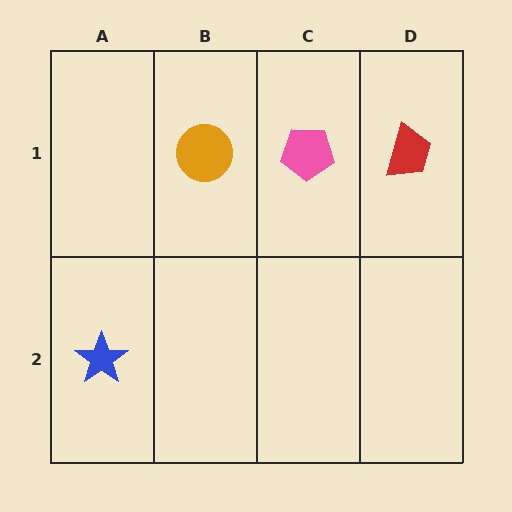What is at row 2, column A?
A blue star.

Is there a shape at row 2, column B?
No, that cell is empty.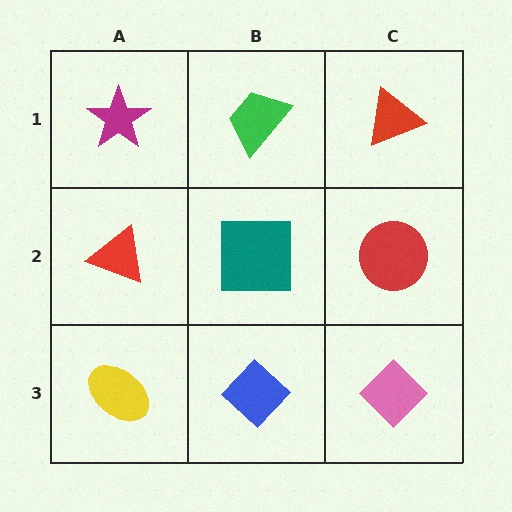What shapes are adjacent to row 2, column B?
A green trapezoid (row 1, column B), a blue diamond (row 3, column B), a red triangle (row 2, column A), a red circle (row 2, column C).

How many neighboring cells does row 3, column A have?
2.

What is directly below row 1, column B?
A teal square.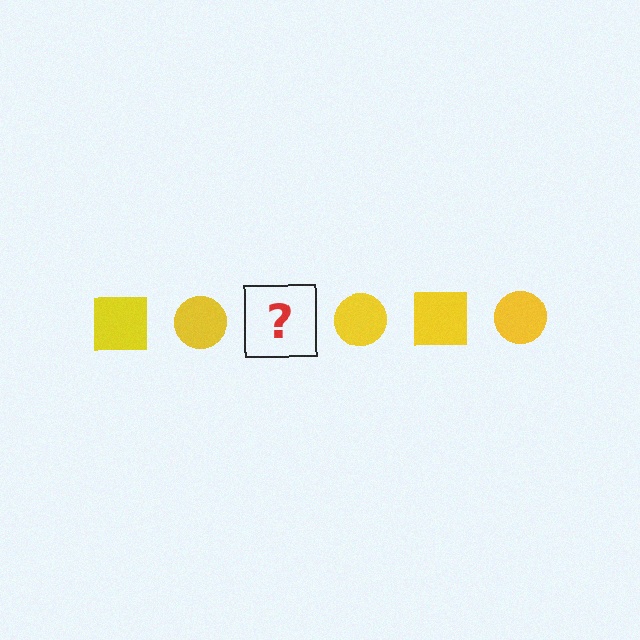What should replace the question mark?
The question mark should be replaced with a yellow square.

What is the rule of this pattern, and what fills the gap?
The rule is that the pattern cycles through square, circle shapes in yellow. The gap should be filled with a yellow square.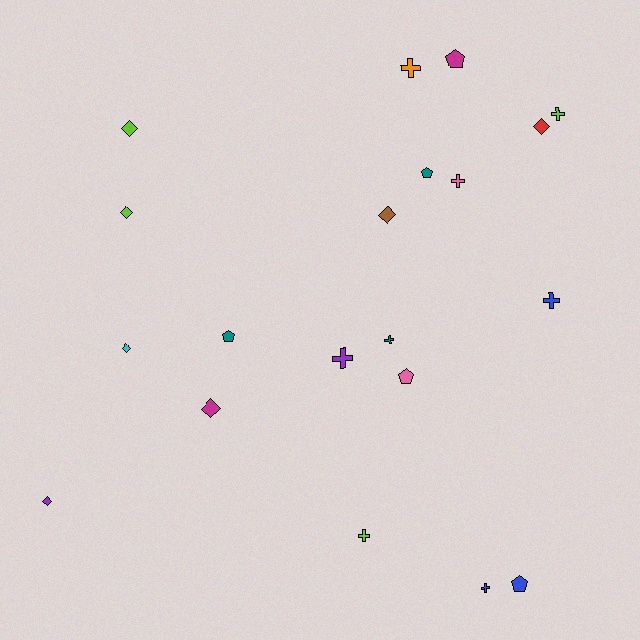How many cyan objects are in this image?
There is 1 cyan object.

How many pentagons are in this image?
There are 5 pentagons.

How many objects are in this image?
There are 20 objects.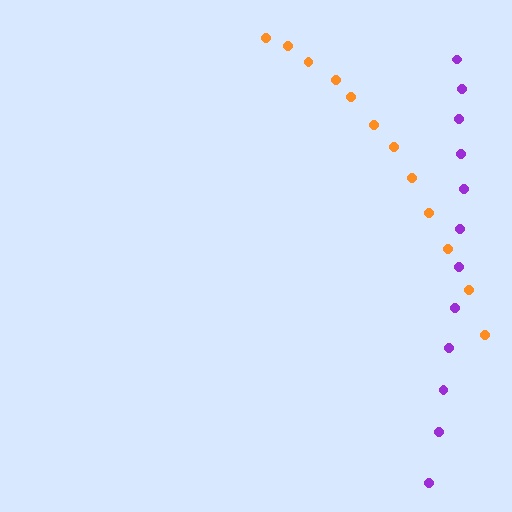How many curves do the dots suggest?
There are 2 distinct paths.